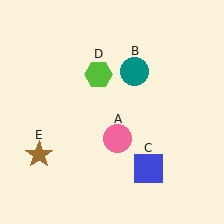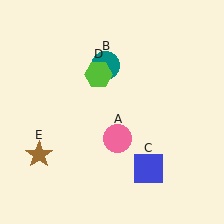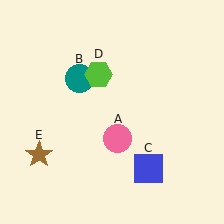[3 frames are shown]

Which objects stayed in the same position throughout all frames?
Pink circle (object A) and blue square (object C) and lime hexagon (object D) and brown star (object E) remained stationary.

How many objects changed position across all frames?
1 object changed position: teal circle (object B).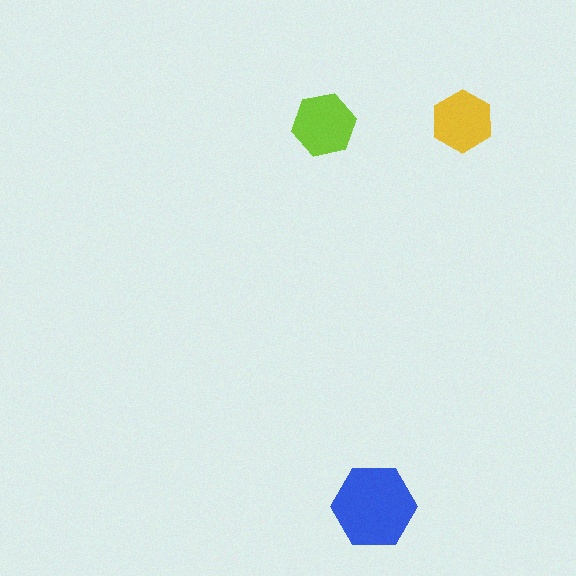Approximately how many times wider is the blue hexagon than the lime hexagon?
About 1.5 times wider.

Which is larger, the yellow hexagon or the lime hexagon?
The lime one.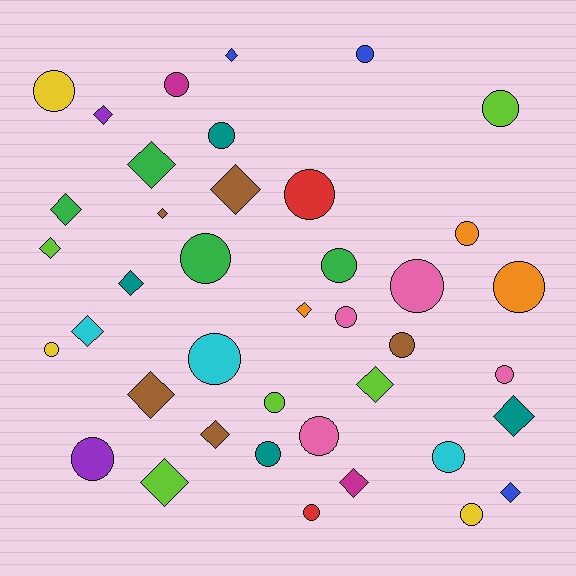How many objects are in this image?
There are 40 objects.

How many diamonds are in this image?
There are 17 diamonds.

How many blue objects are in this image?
There are 3 blue objects.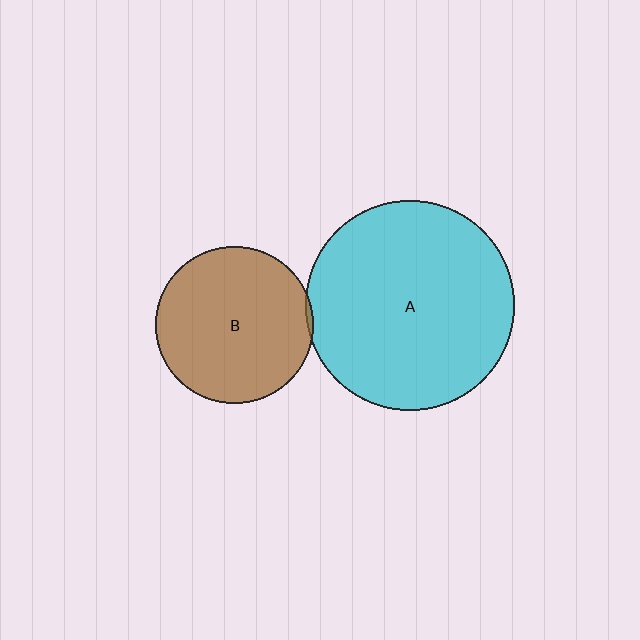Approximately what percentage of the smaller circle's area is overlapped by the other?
Approximately 5%.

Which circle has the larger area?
Circle A (cyan).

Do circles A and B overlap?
Yes.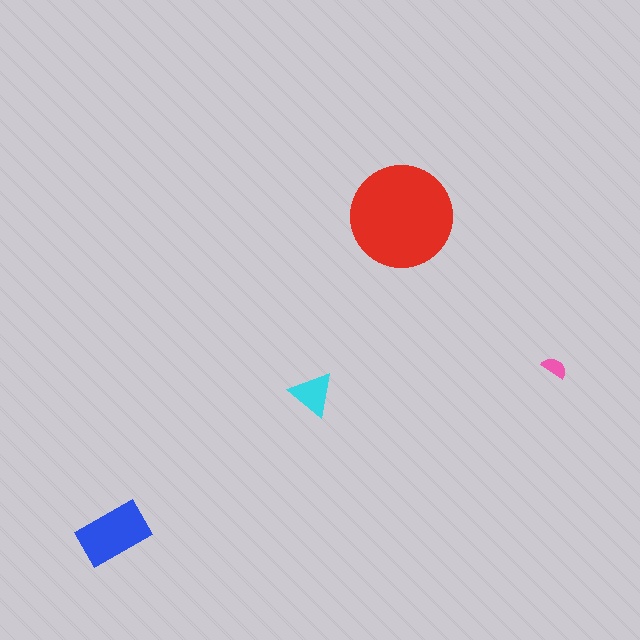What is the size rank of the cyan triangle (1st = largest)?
3rd.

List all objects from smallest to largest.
The pink semicircle, the cyan triangle, the blue rectangle, the red circle.